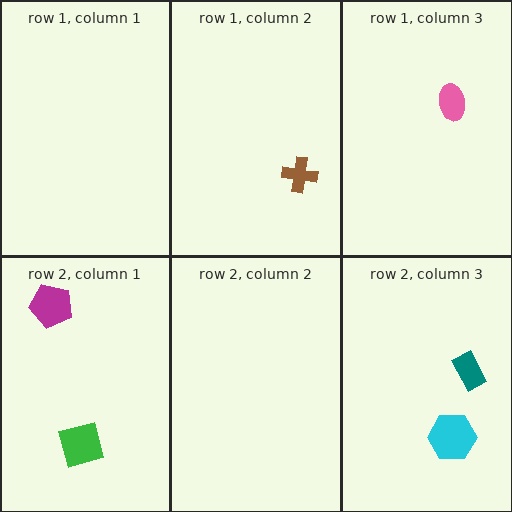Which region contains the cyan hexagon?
The row 2, column 3 region.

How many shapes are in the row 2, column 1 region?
2.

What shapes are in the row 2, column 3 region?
The teal rectangle, the cyan hexagon.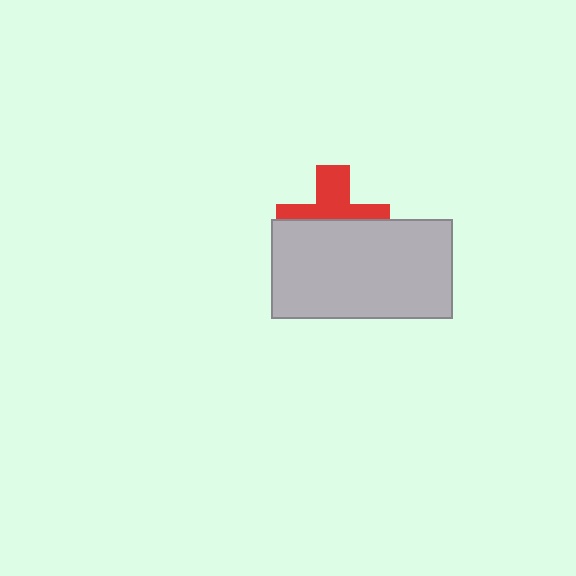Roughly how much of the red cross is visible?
About half of it is visible (roughly 47%).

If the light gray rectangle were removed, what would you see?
You would see the complete red cross.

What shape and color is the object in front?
The object in front is a light gray rectangle.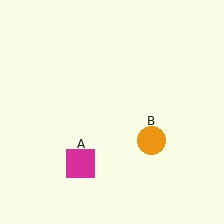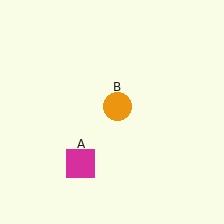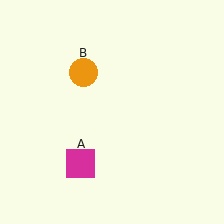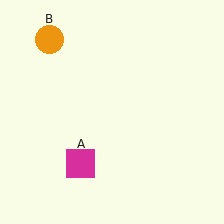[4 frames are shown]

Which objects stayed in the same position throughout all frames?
Magenta square (object A) remained stationary.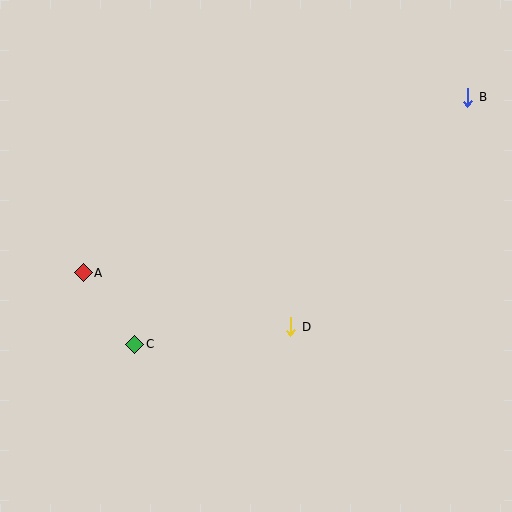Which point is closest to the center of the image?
Point D at (291, 327) is closest to the center.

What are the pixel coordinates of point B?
Point B is at (468, 97).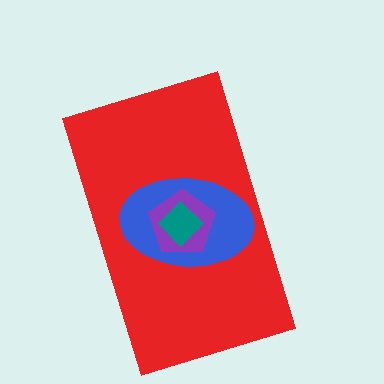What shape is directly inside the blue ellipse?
The purple pentagon.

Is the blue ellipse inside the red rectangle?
Yes.